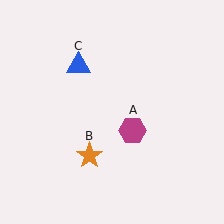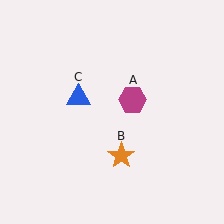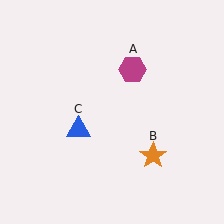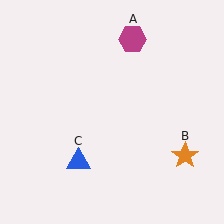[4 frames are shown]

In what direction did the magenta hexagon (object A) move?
The magenta hexagon (object A) moved up.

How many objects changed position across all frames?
3 objects changed position: magenta hexagon (object A), orange star (object B), blue triangle (object C).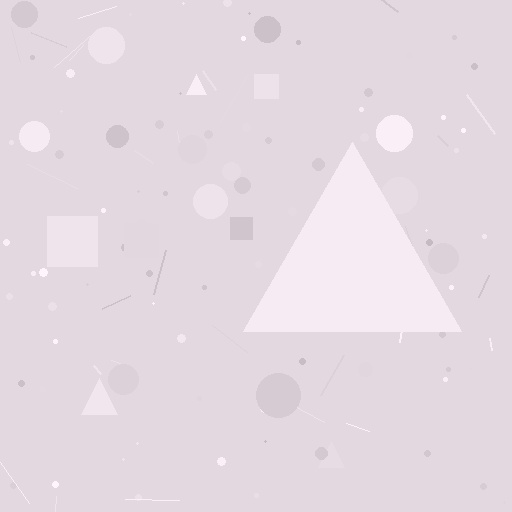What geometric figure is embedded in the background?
A triangle is embedded in the background.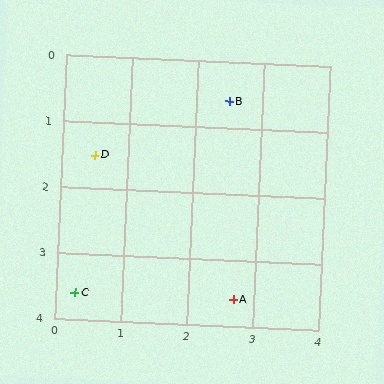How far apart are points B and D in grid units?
Points B and D are about 2.2 grid units apart.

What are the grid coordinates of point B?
Point B is at approximately (2.5, 0.6).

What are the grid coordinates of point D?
Point D is at approximately (0.5, 1.5).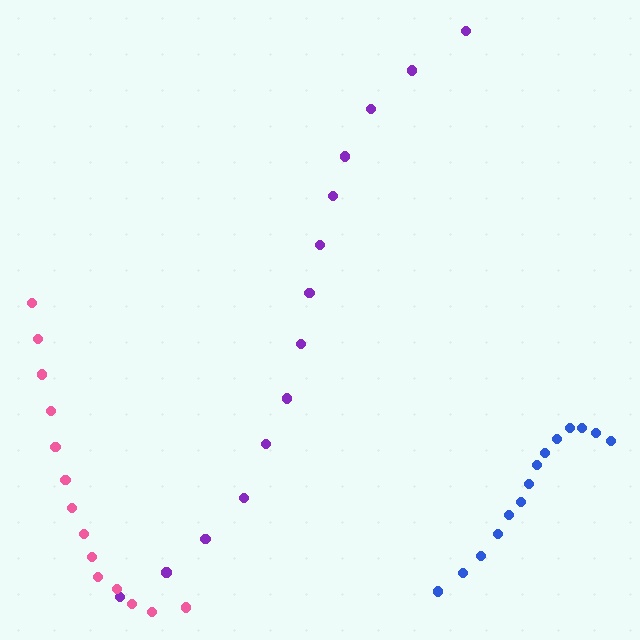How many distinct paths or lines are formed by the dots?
There are 3 distinct paths.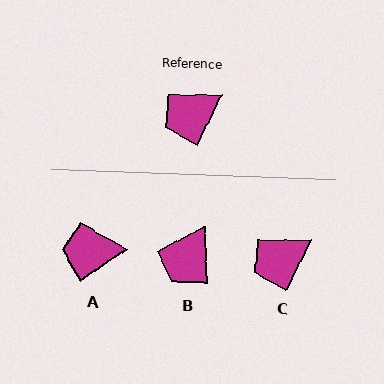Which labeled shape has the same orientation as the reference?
C.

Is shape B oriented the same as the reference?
No, it is off by about 28 degrees.